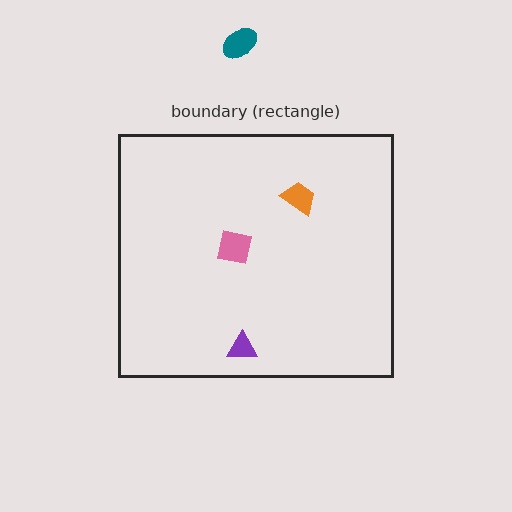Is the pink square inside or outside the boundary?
Inside.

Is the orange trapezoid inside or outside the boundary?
Inside.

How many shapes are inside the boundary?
3 inside, 1 outside.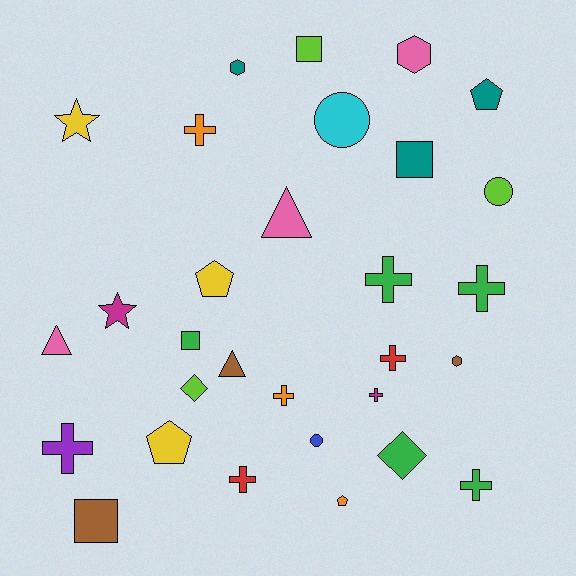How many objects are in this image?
There are 30 objects.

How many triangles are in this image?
There are 3 triangles.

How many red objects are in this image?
There are 2 red objects.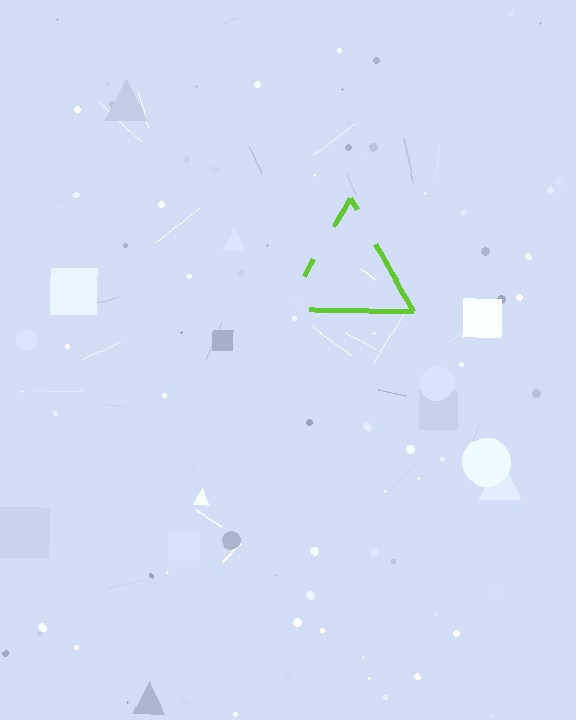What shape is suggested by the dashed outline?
The dashed outline suggests a triangle.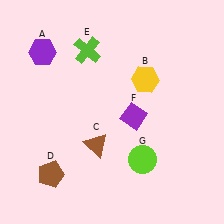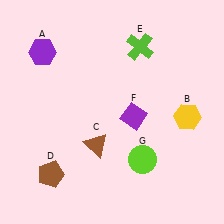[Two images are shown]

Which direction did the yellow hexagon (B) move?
The yellow hexagon (B) moved right.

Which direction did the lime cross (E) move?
The lime cross (E) moved right.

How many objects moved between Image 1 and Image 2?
2 objects moved between the two images.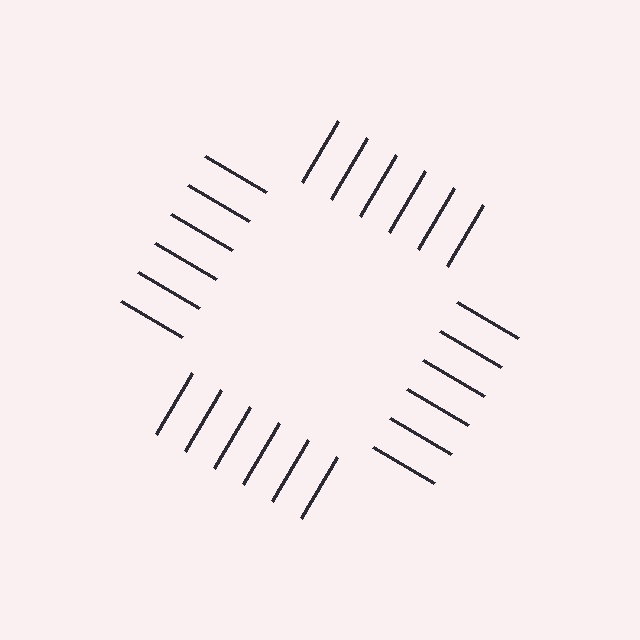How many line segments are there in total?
24 — 6 along each of the 4 edges.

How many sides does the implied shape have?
4 sides — the line-ends trace a square.